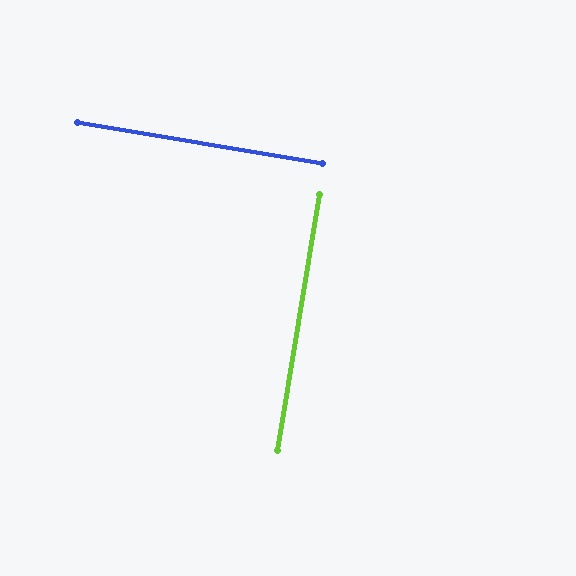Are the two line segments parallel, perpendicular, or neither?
Perpendicular — they meet at approximately 90°.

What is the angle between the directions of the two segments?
Approximately 90 degrees.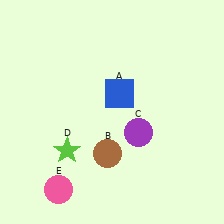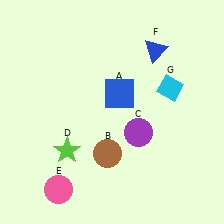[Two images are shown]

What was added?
A blue triangle (F), a cyan diamond (G) were added in Image 2.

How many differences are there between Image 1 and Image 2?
There are 2 differences between the two images.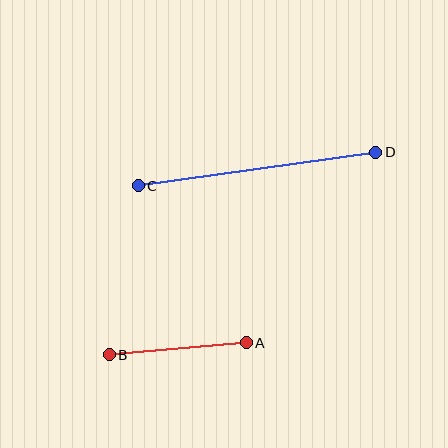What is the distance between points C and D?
The distance is approximately 240 pixels.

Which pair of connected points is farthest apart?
Points C and D are farthest apart.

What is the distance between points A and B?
The distance is approximately 138 pixels.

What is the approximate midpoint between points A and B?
The midpoint is at approximately (178, 349) pixels.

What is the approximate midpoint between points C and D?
The midpoint is at approximately (257, 169) pixels.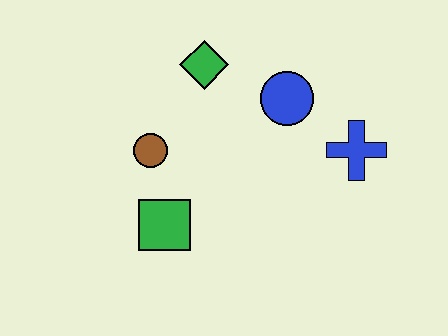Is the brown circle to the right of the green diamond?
No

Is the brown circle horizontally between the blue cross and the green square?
No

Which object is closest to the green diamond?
The blue circle is closest to the green diamond.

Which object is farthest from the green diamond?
The blue cross is farthest from the green diamond.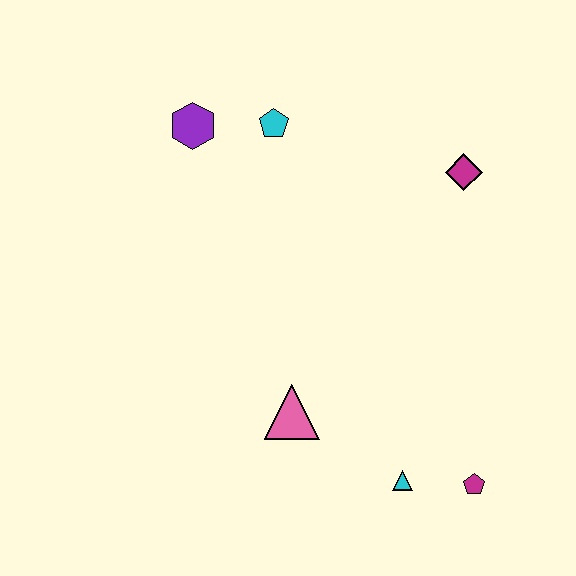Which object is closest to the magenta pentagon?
The cyan triangle is closest to the magenta pentagon.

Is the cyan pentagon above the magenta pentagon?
Yes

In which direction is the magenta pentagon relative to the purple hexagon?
The magenta pentagon is below the purple hexagon.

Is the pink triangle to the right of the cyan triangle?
No